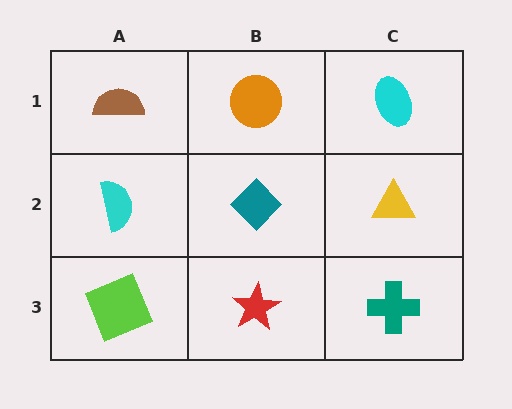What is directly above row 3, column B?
A teal diamond.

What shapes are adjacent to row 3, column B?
A teal diamond (row 2, column B), a lime square (row 3, column A), a teal cross (row 3, column C).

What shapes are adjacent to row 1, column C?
A yellow triangle (row 2, column C), an orange circle (row 1, column B).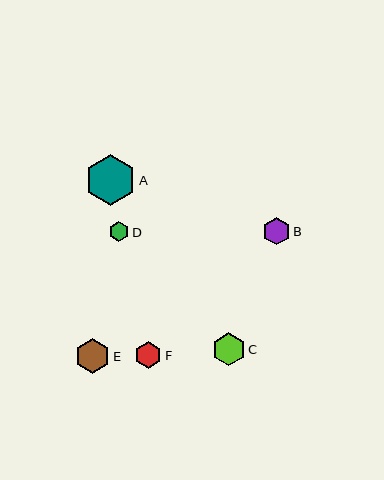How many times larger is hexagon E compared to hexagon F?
Hexagon E is approximately 1.3 times the size of hexagon F.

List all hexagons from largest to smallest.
From largest to smallest: A, E, C, B, F, D.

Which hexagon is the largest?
Hexagon A is the largest with a size of approximately 50 pixels.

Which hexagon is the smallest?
Hexagon D is the smallest with a size of approximately 20 pixels.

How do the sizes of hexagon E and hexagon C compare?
Hexagon E and hexagon C are approximately the same size.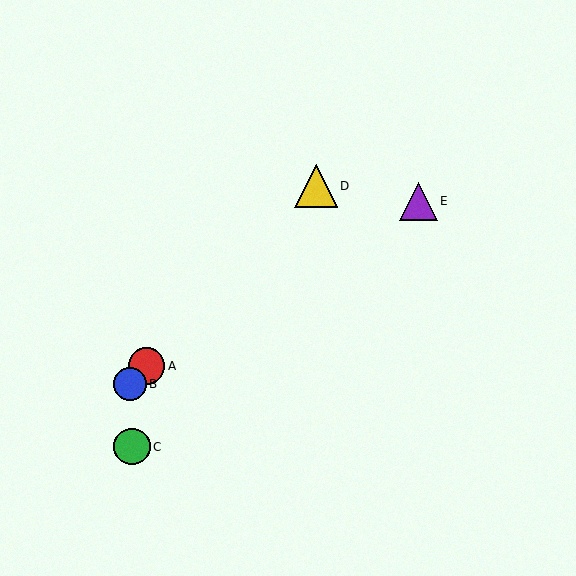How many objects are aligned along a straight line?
3 objects (A, B, D) are aligned along a straight line.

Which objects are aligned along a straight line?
Objects A, B, D are aligned along a straight line.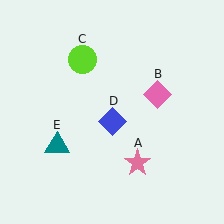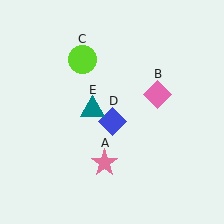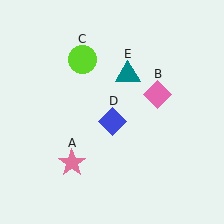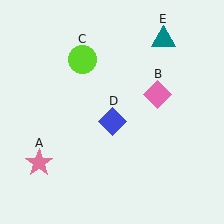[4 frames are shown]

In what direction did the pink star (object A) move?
The pink star (object A) moved left.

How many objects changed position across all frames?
2 objects changed position: pink star (object A), teal triangle (object E).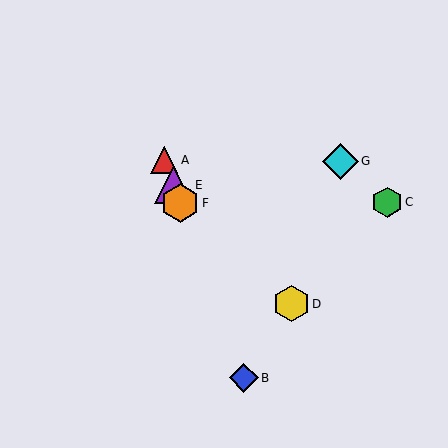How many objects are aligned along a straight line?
4 objects (A, B, E, F) are aligned along a straight line.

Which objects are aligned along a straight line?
Objects A, B, E, F are aligned along a straight line.